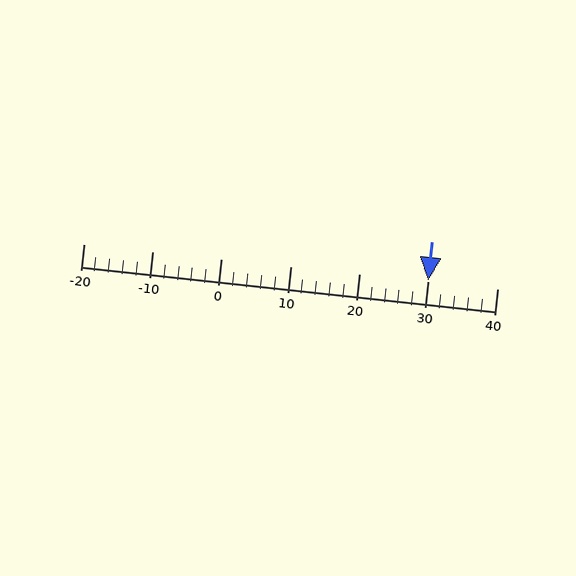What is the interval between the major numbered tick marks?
The major tick marks are spaced 10 units apart.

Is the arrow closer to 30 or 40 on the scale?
The arrow is closer to 30.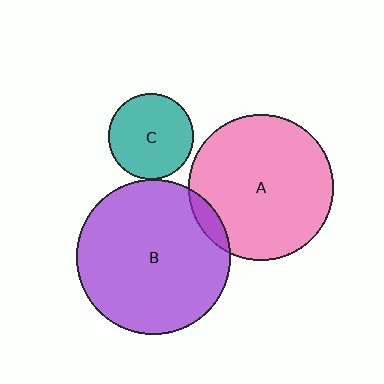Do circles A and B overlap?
Yes.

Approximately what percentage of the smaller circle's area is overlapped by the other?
Approximately 5%.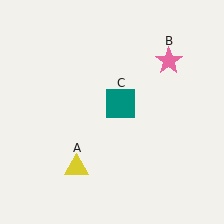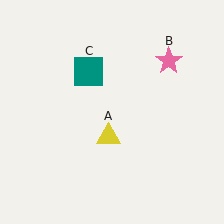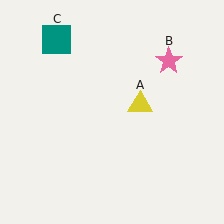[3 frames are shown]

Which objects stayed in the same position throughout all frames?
Pink star (object B) remained stationary.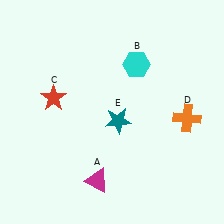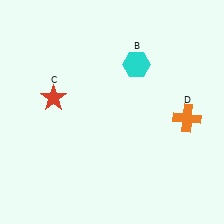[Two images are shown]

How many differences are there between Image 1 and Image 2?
There are 2 differences between the two images.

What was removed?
The magenta triangle (A), the teal star (E) were removed in Image 2.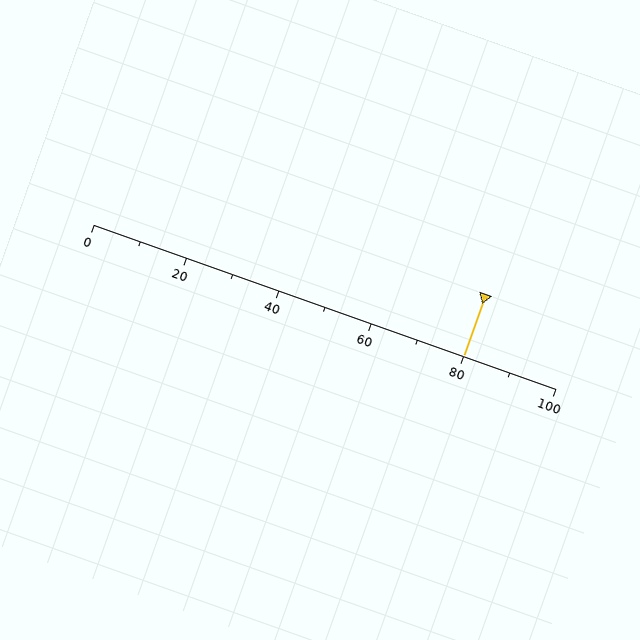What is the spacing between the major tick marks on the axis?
The major ticks are spaced 20 apart.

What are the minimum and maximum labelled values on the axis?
The axis runs from 0 to 100.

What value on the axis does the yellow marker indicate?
The marker indicates approximately 80.